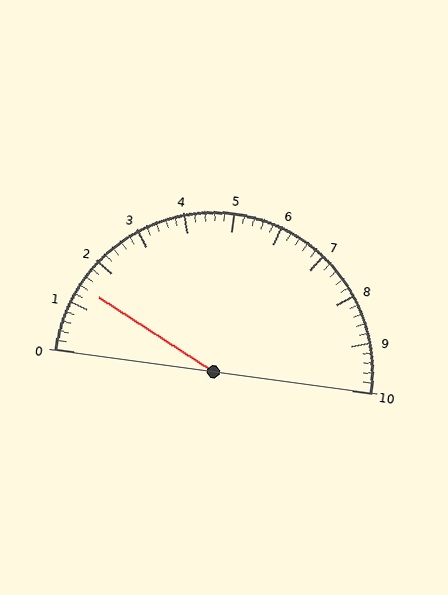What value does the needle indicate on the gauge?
The needle indicates approximately 1.4.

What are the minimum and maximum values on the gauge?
The gauge ranges from 0 to 10.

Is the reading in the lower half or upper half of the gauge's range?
The reading is in the lower half of the range (0 to 10).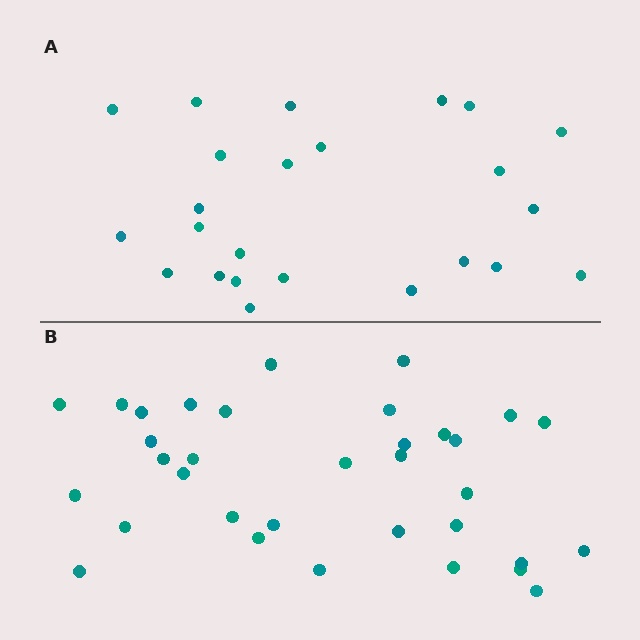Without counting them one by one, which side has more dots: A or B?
Region B (the bottom region) has more dots.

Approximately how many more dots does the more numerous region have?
Region B has roughly 10 or so more dots than region A.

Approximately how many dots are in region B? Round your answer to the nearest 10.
About 30 dots. (The exact count is 34, which rounds to 30.)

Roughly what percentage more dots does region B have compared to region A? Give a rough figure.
About 40% more.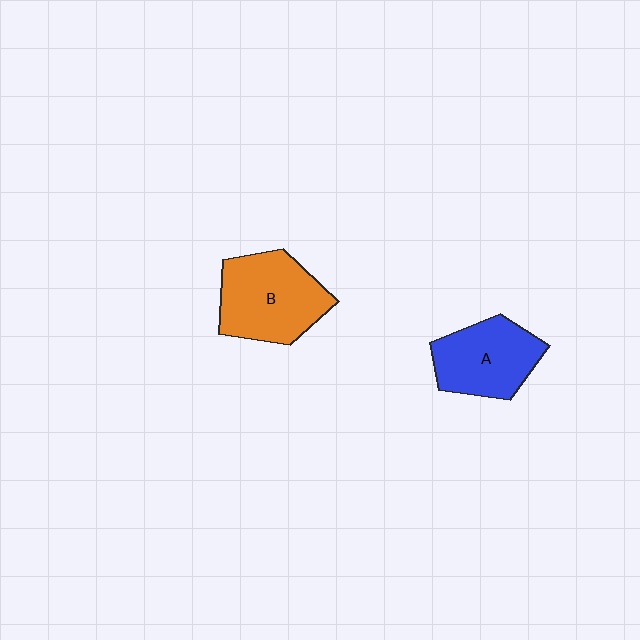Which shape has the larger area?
Shape B (orange).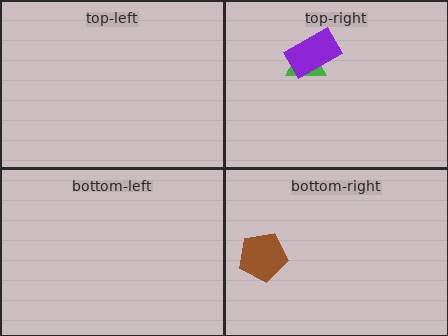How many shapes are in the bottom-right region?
1.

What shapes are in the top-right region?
The green triangle, the purple rectangle.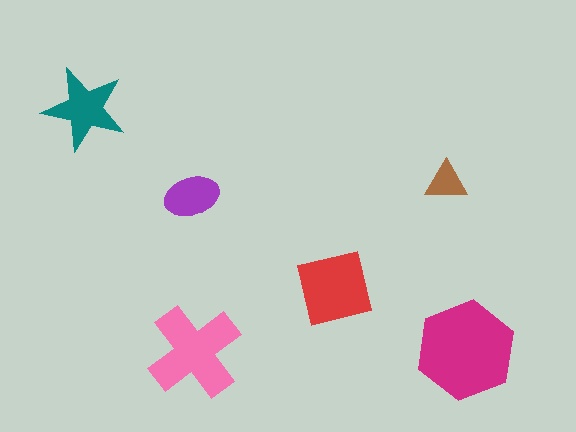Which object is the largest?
The magenta hexagon.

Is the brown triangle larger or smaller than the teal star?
Smaller.